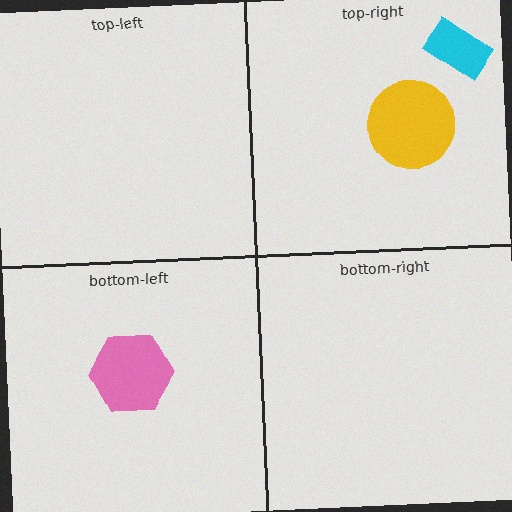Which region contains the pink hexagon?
The bottom-left region.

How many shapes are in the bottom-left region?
1.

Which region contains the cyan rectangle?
The top-right region.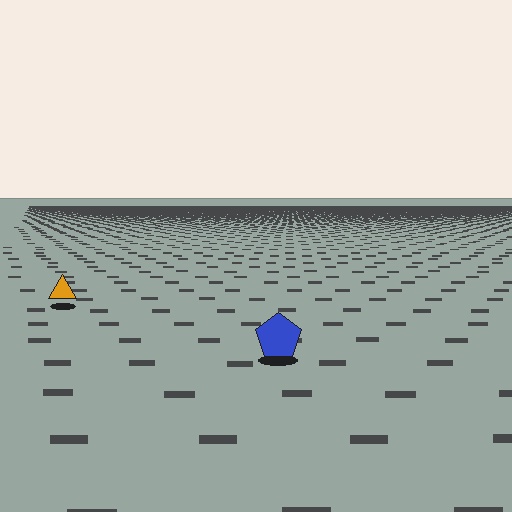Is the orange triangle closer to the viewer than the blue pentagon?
No. The blue pentagon is closer — you can tell from the texture gradient: the ground texture is coarser near it.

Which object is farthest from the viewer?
The orange triangle is farthest from the viewer. It appears smaller and the ground texture around it is denser.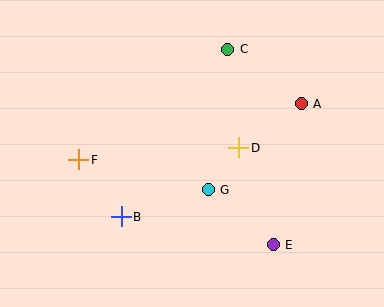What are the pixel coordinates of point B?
Point B is at (121, 217).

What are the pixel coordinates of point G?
Point G is at (208, 190).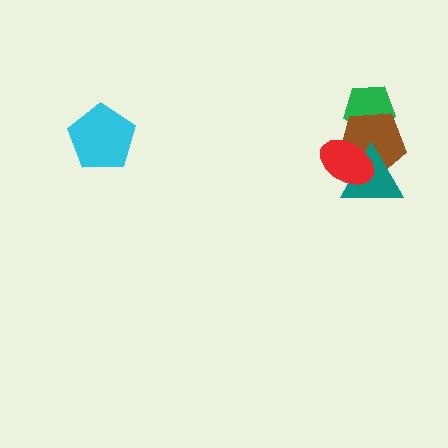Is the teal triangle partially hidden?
Yes, it is partially covered by another shape.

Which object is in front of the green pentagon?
The brown pentagon is in front of the green pentagon.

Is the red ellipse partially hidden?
No, no other shape covers it.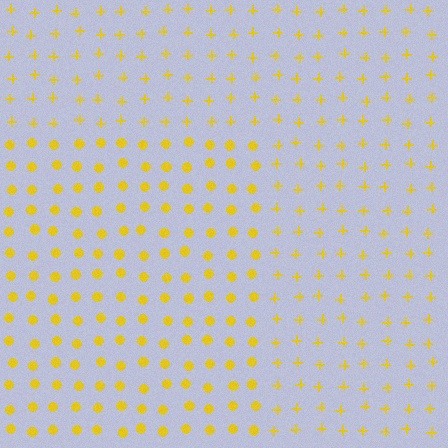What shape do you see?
I see a rectangle.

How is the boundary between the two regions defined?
The boundary is defined by a change in element shape: circles inside vs. plus signs outside. All elements share the same color and spacing.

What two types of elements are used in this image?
The image uses circles inside the rectangle region and plus signs outside it.